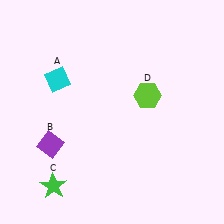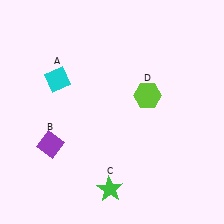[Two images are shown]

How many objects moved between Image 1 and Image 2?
1 object moved between the two images.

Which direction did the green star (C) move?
The green star (C) moved right.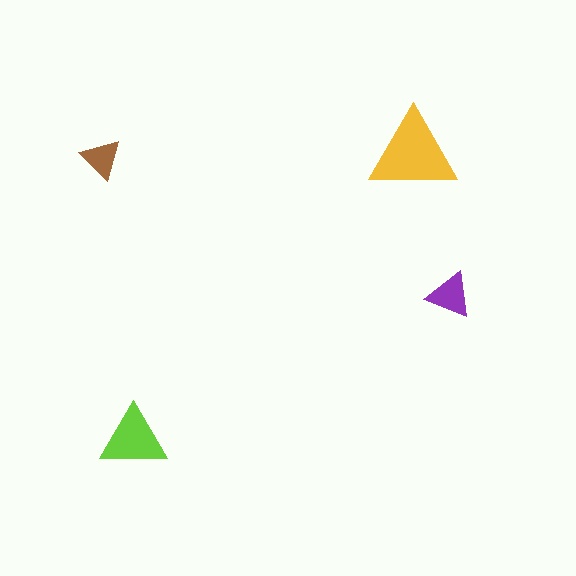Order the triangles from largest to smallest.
the yellow one, the lime one, the purple one, the brown one.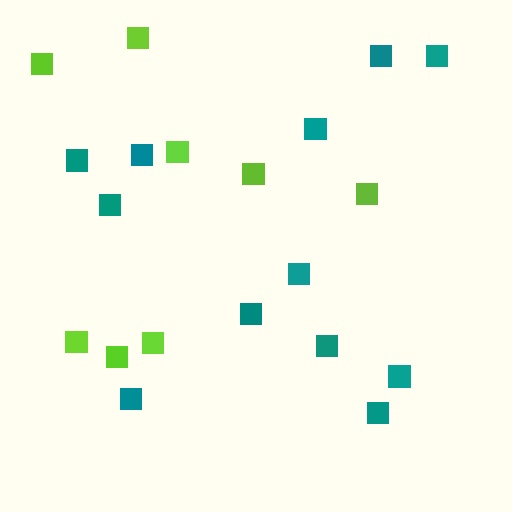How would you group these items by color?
There are 2 groups: one group of teal squares (12) and one group of lime squares (8).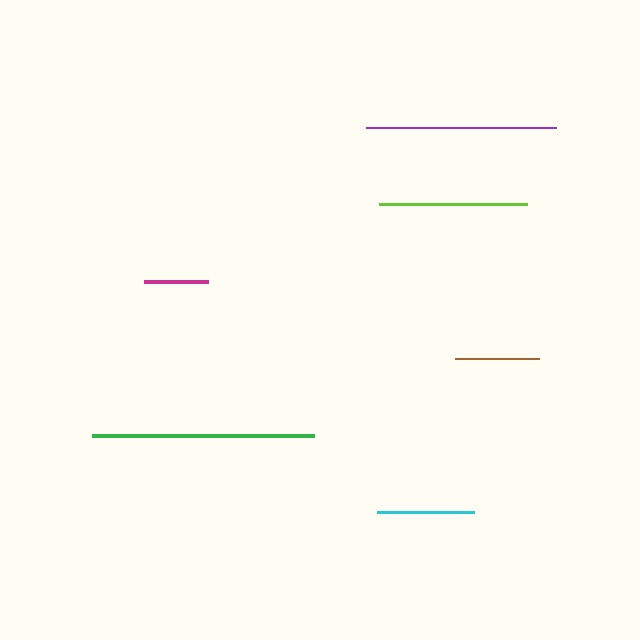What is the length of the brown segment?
The brown segment is approximately 83 pixels long.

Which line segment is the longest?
The green line is the longest at approximately 223 pixels.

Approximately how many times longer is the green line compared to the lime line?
The green line is approximately 1.5 times the length of the lime line.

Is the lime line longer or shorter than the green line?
The green line is longer than the lime line.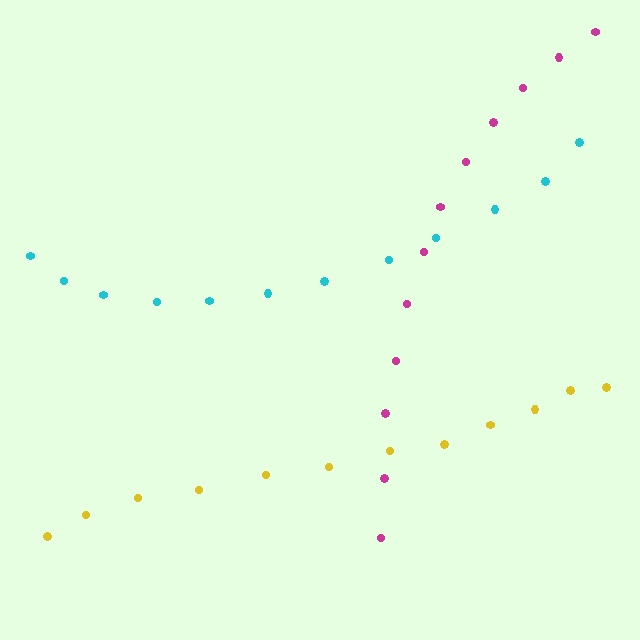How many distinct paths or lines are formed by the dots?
There are 3 distinct paths.